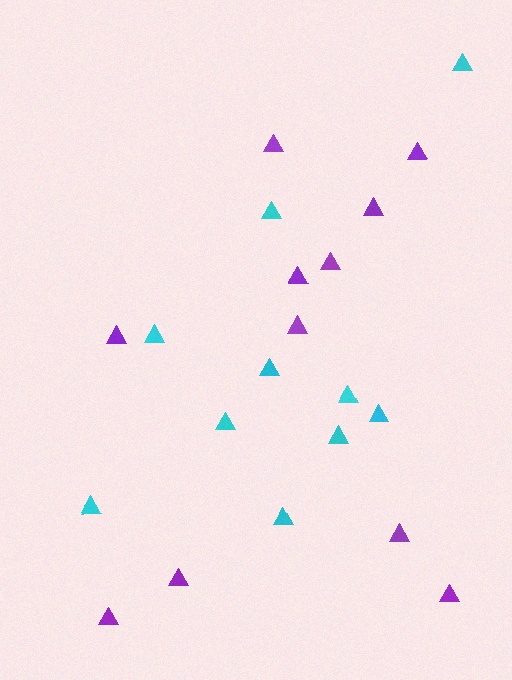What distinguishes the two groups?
There are 2 groups: one group of cyan triangles (10) and one group of purple triangles (11).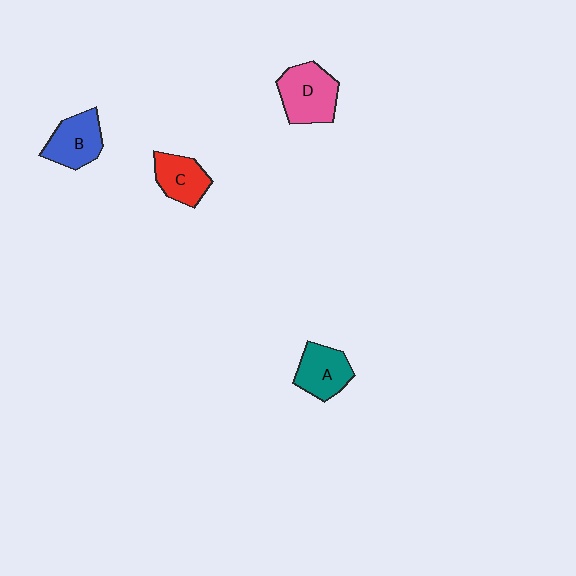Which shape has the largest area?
Shape D (pink).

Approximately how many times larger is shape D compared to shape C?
Approximately 1.4 times.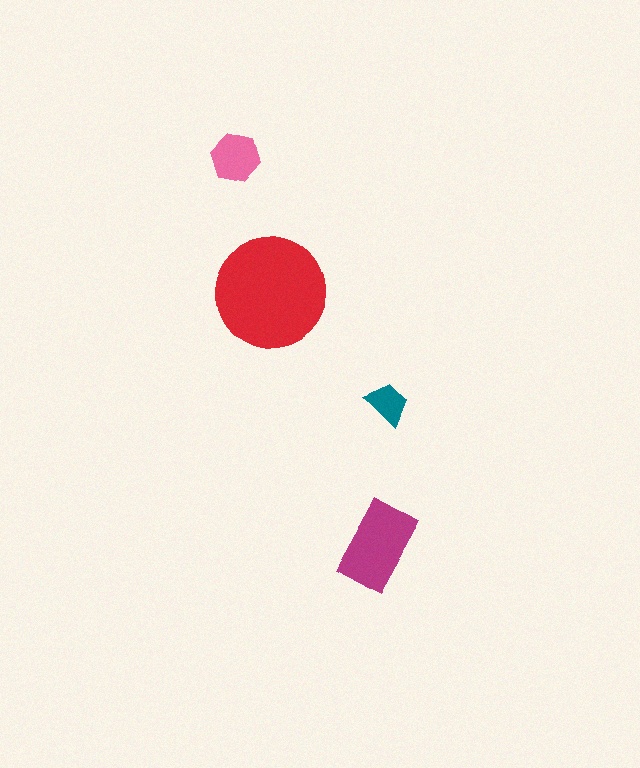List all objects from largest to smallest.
The red circle, the magenta rectangle, the pink hexagon, the teal trapezoid.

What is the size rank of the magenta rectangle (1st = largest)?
2nd.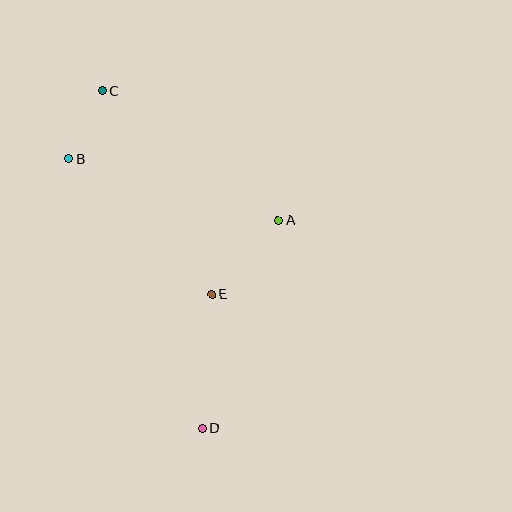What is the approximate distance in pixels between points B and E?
The distance between B and E is approximately 197 pixels.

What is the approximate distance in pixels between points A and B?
The distance between A and B is approximately 219 pixels.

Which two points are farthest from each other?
Points C and D are farthest from each other.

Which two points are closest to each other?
Points B and C are closest to each other.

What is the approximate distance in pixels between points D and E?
The distance between D and E is approximately 134 pixels.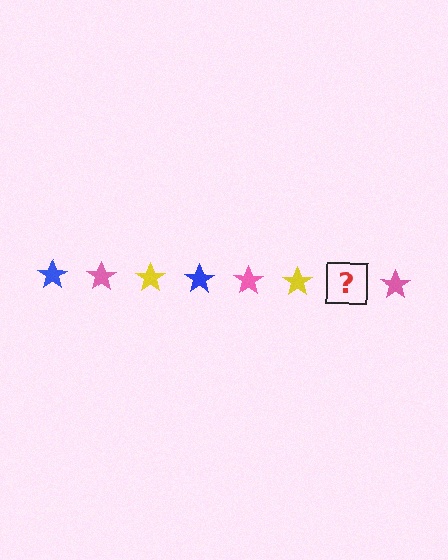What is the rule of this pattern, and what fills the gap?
The rule is that the pattern cycles through blue, pink, yellow stars. The gap should be filled with a blue star.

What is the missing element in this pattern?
The missing element is a blue star.